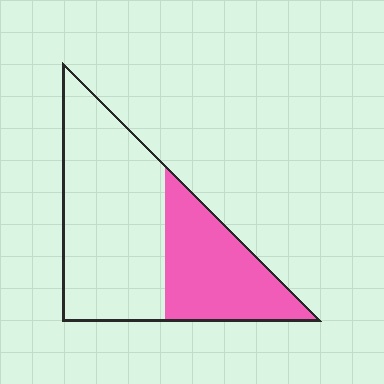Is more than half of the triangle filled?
No.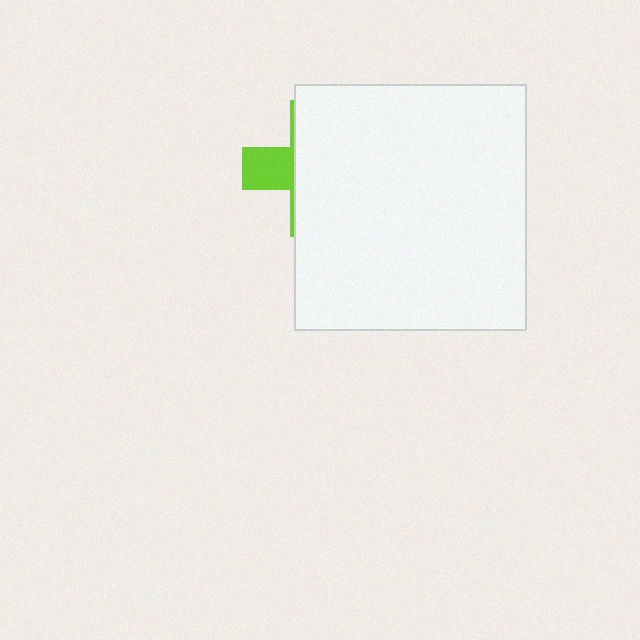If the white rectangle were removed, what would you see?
You would see the complete lime cross.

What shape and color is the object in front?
The object in front is a white rectangle.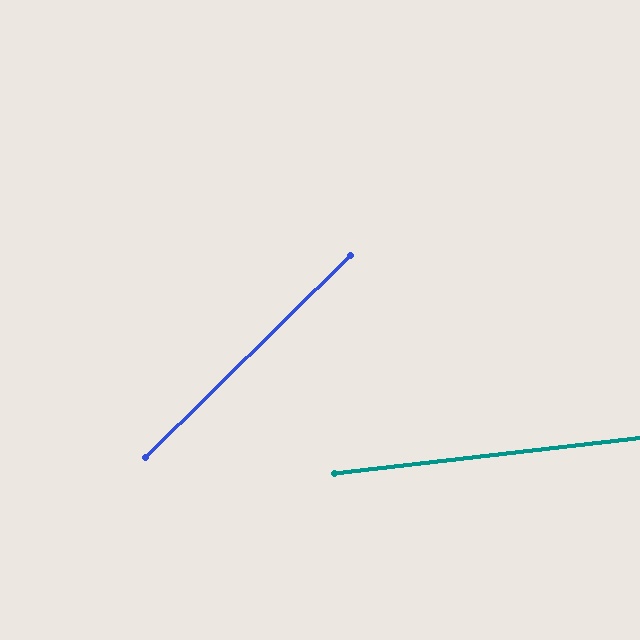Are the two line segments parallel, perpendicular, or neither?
Neither parallel nor perpendicular — they differ by about 38°.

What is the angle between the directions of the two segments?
Approximately 38 degrees.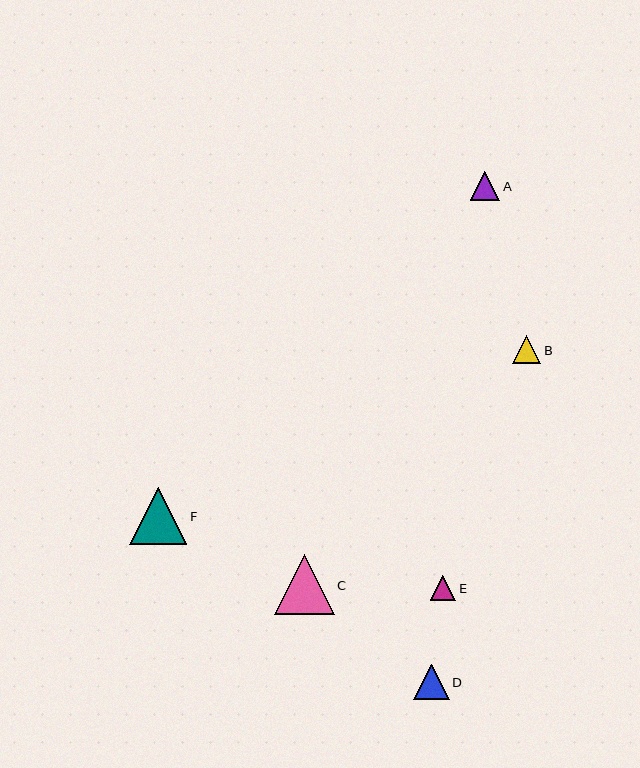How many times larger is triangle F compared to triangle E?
Triangle F is approximately 2.3 times the size of triangle E.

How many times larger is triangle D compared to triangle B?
Triangle D is approximately 1.2 times the size of triangle B.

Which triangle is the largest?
Triangle C is the largest with a size of approximately 60 pixels.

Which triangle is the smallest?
Triangle E is the smallest with a size of approximately 25 pixels.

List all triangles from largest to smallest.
From largest to smallest: C, F, D, A, B, E.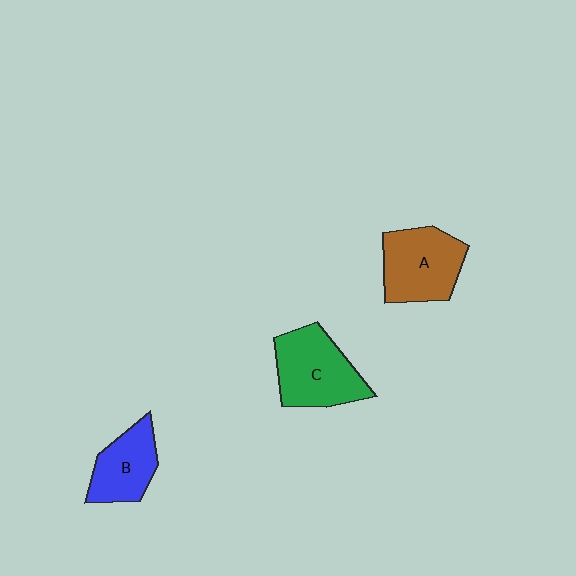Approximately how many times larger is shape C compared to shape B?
Approximately 1.4 times.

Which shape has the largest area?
Shape C (green).